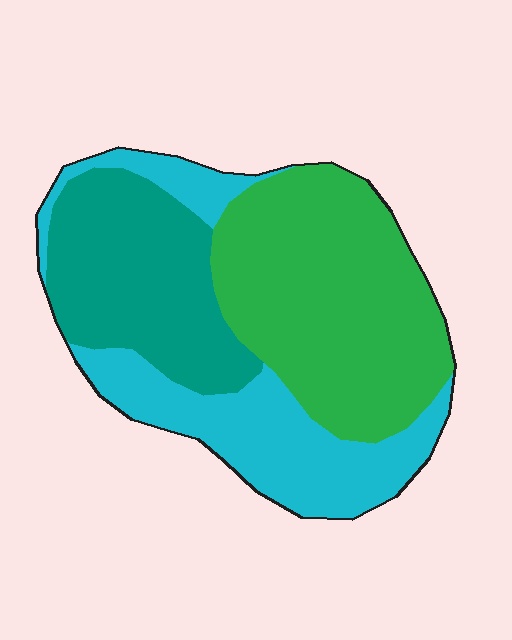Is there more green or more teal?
Green.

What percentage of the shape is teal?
Teal covers about 30% of the shape.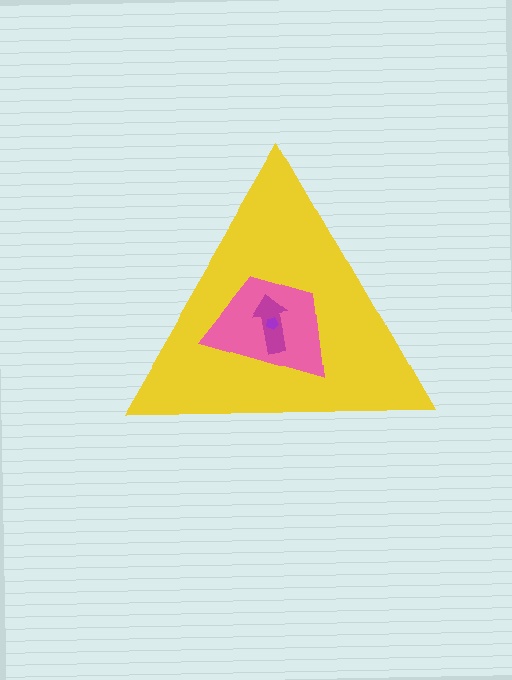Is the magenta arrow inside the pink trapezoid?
Yes.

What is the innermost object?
The purple pentagon.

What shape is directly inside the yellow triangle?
The pink trapezoid.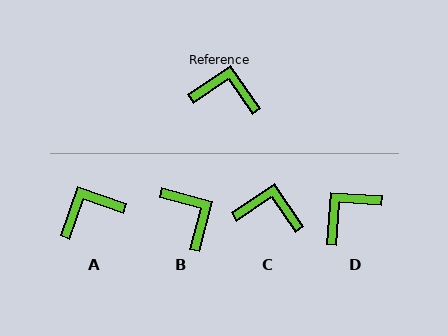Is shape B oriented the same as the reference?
No, it is off by about 49 degrees.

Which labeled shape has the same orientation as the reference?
C.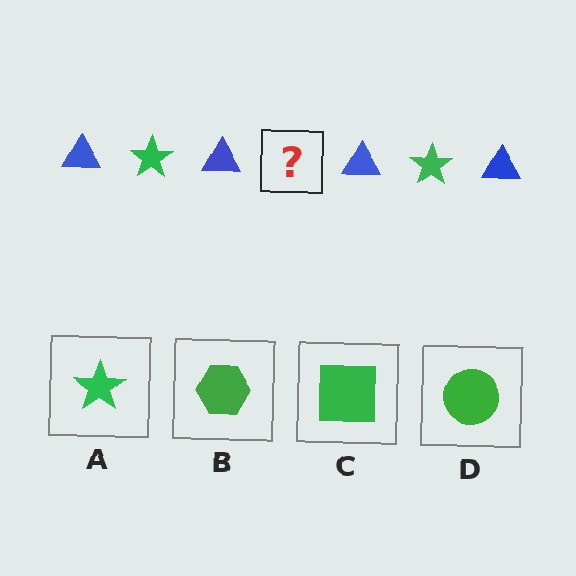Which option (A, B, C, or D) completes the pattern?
A.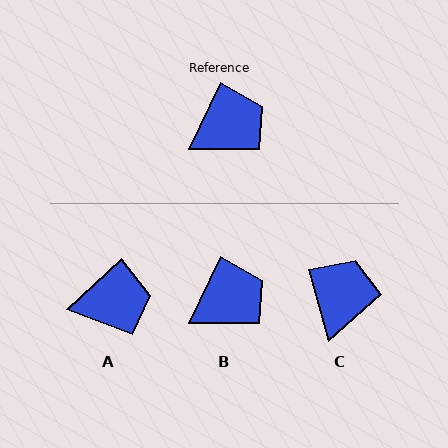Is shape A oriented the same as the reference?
No, it is off by about 21 degrees.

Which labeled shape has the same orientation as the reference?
B.